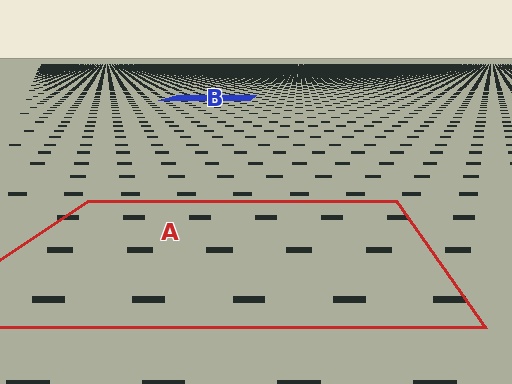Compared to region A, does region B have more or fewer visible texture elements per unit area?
Region B has more texture elements per unit area — they are packed more densely because it is farther away.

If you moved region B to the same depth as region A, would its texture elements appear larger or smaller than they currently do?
They would appear larger. At a closer depth, the same texture elements are projected at a bigger on-screen size.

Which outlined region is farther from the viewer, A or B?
Region B is farther from the viewer — the texture elements inside it appear smaller and more densely packed.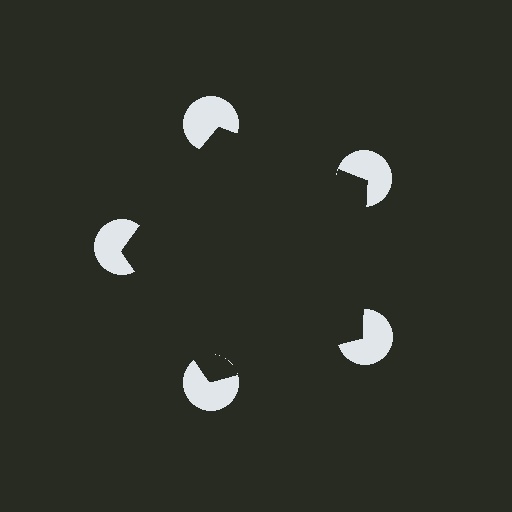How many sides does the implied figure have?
5 sides.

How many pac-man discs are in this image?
There are 5 — one at each vertex of the illusory pentagon.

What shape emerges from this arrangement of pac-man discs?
An illusory pentagon — its edges are inferred from the aligned wedge cuts in the pac-man discs, not physically drawn.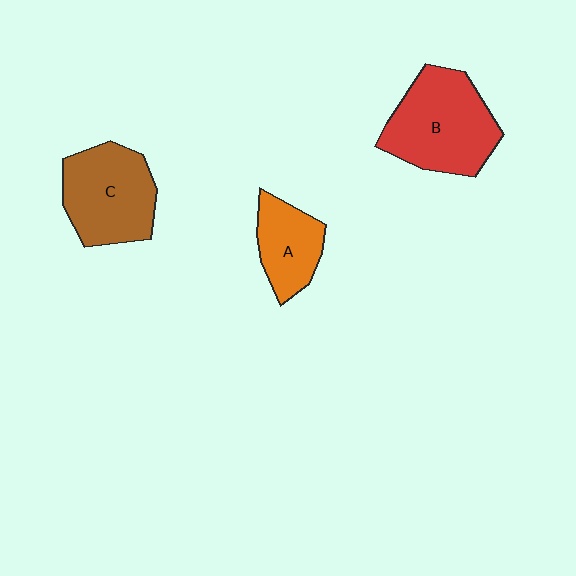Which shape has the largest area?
Shape B (red).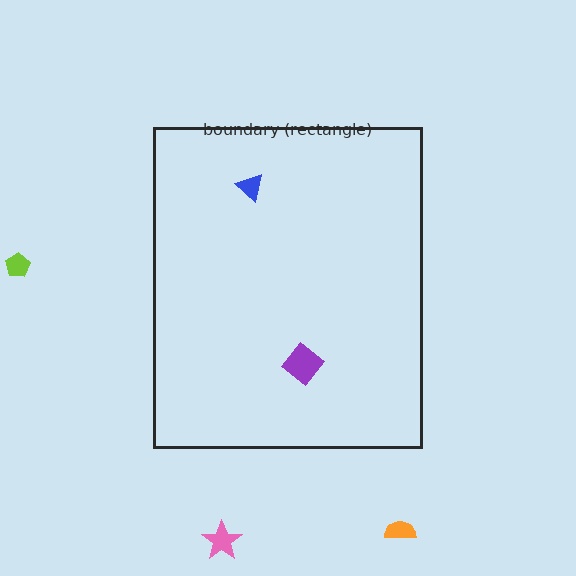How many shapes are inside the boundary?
2 inside, 3 outside.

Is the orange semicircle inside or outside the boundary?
Outside.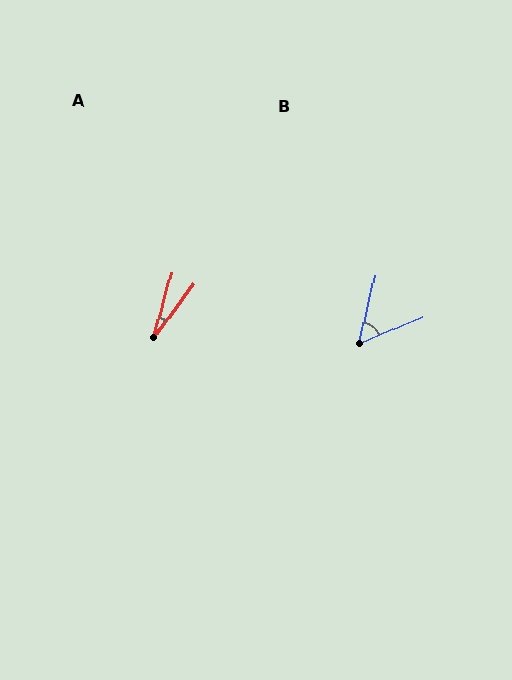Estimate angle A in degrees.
Approximately 22 degrees.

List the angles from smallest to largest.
A (22°), B (54°).